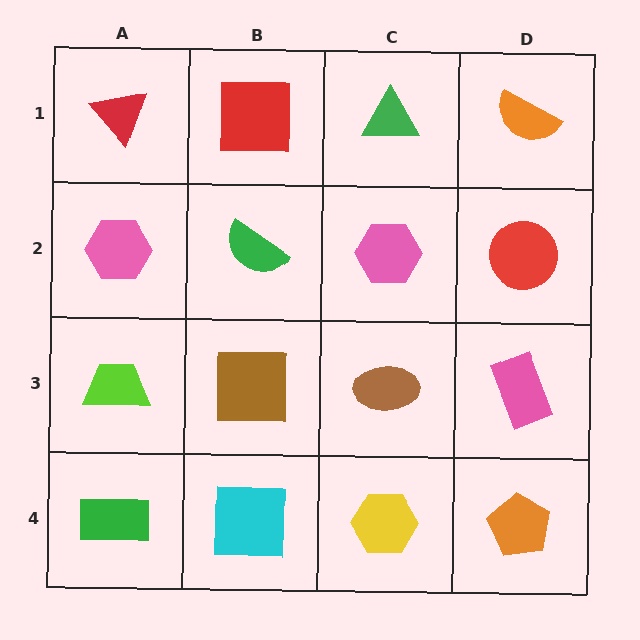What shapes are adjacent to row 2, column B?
A red square (row 1, column B), a brown square (row 3, column B), a pink hexagon (row 2, column A), a pink hexagon (row 2, column C).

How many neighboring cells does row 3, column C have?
4.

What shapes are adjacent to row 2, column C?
A green triangle (row 1, column C), a brown ellipse (row 3, column C), a green semicircle (row 2, column B), a red circle (row 2, column D).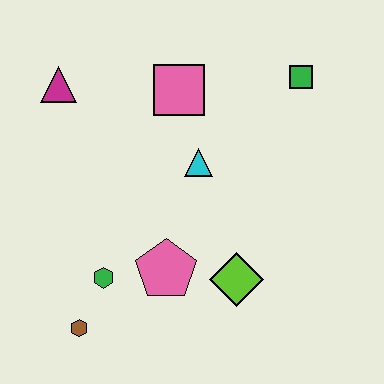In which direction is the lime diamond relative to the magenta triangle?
The lime diamond is below the magenta triangle.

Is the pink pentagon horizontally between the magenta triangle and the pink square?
Yes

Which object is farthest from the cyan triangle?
The brown hexagon is farthest from the cyan triangle.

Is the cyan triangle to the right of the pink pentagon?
Yes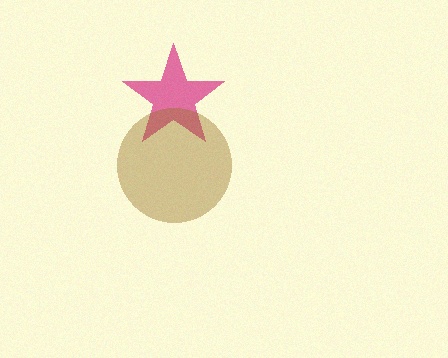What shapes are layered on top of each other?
The layered shapes are: a magenta star, a brown circle.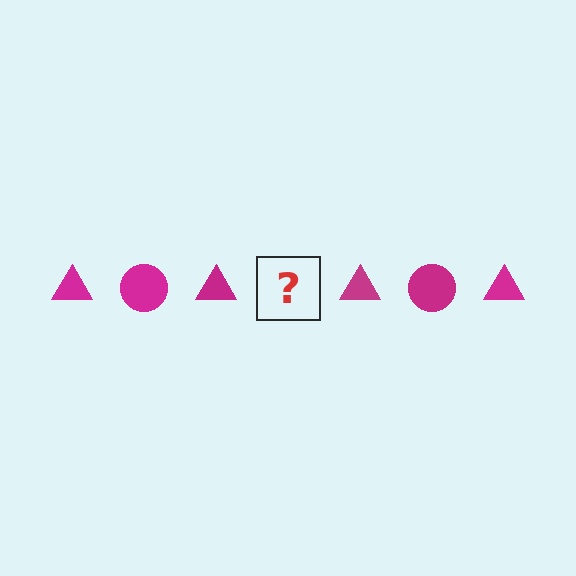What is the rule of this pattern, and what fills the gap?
The rule is that the pattern cycles through triangle, circle shapes in magenta. The gap should be filled with a magenta circle.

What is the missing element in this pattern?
The missing element is a magenta circle.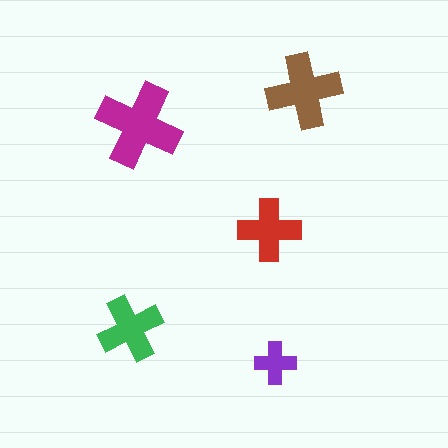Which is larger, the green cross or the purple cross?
The green one.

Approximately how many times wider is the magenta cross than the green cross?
About 1.5 times wider.